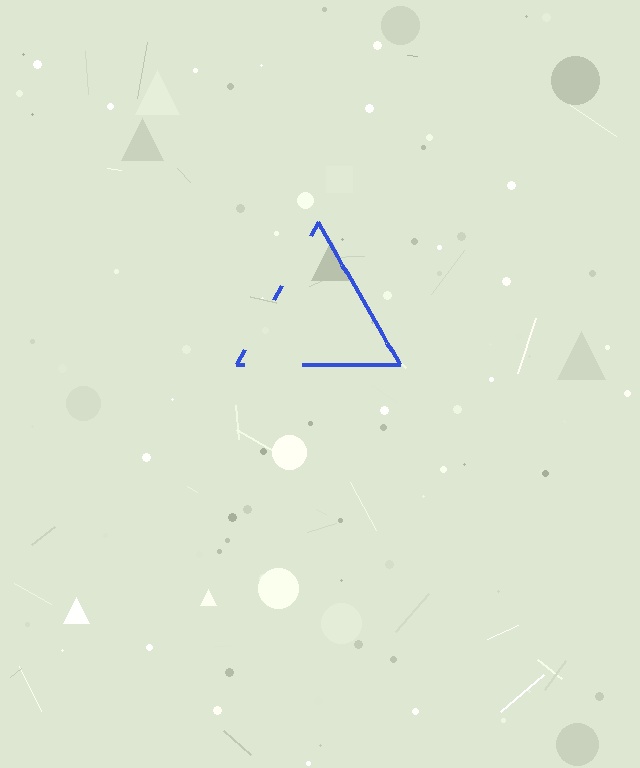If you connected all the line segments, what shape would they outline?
They would outline a triangle.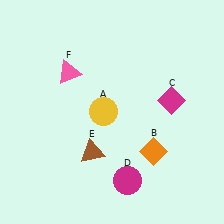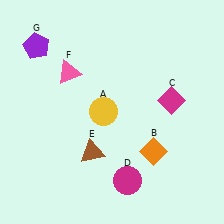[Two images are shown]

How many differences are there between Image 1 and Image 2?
There is 1 difference between the two images.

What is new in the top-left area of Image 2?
A purple pentagon (G) was added in the top-left area of Image 2.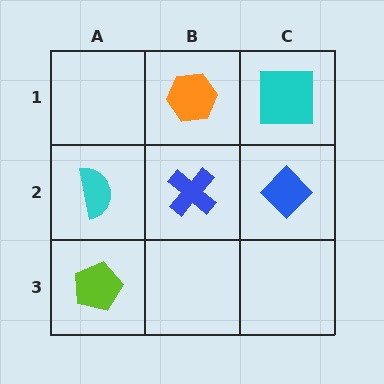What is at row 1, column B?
An orange hexagon.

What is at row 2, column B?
A blue cross.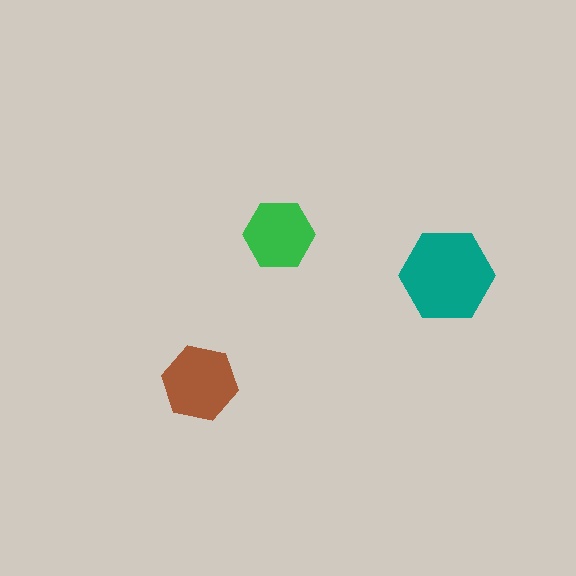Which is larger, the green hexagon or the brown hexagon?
The brown one.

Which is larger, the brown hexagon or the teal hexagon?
The teal one.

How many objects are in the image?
There are 3 objects in the image.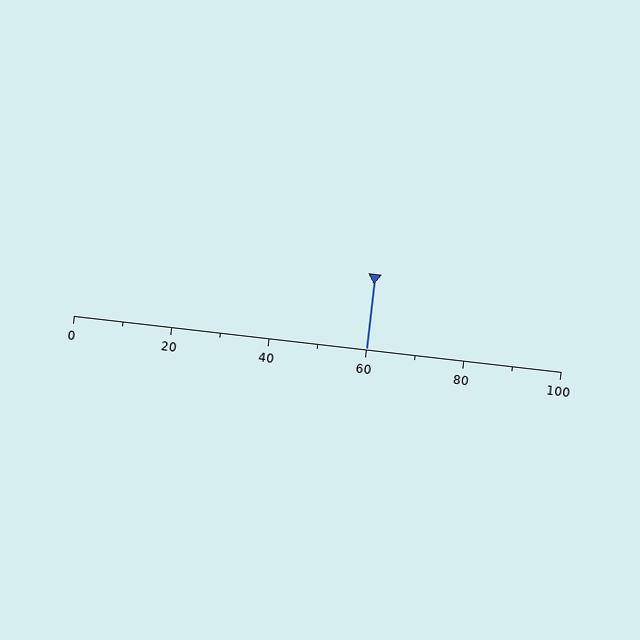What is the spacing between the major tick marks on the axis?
The major ticks are spaced 20 apart.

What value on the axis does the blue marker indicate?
The marker indicates approximately 60.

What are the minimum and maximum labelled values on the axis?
The axis runs from 0 to 100.